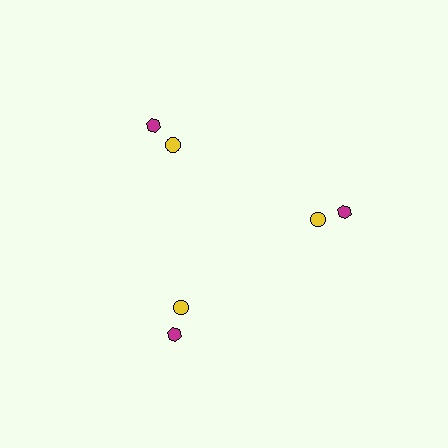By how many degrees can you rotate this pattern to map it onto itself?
The pattern maps onto itself every 120 degrees of rotation.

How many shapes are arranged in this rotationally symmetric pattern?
There are 6 shapes, arranged in 3 groups of 2.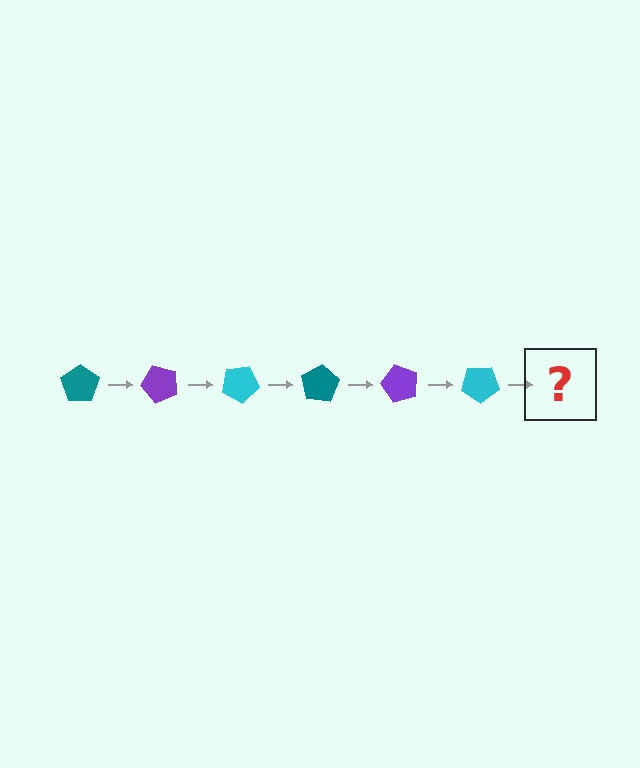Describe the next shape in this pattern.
It should be a teal pentagon, rotated 300 degrees from the start.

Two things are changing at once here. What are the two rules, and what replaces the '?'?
The two rules are that it rotates 50 degrees each step and the color cycles through teal, purple, and cyan. The '?' should be a teal pentagon, rotated 300 degrees from the start.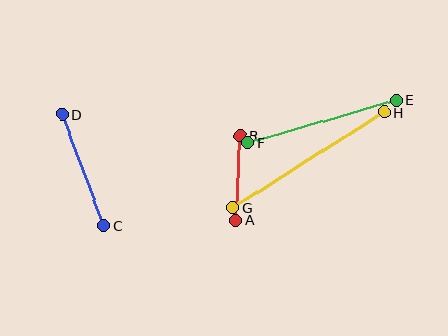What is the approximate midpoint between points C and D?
The midpoint is at approximately (83, 170) pixels.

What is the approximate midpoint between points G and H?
The midpoint is at approximately (309, 160) pixels.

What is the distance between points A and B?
The distance is approximately 84 pixels.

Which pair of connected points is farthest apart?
Points G and H are farthest apart.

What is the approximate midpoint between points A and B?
The midpoint is at approximately (238, 178) pixels.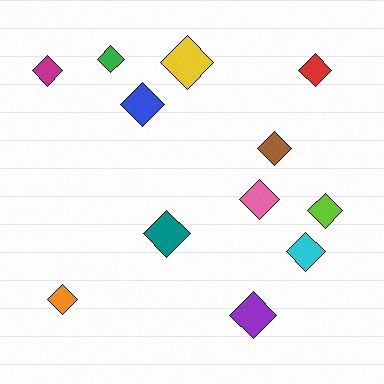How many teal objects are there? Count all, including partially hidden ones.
There is 1 teal object.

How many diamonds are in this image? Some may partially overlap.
There are 12 diamonds.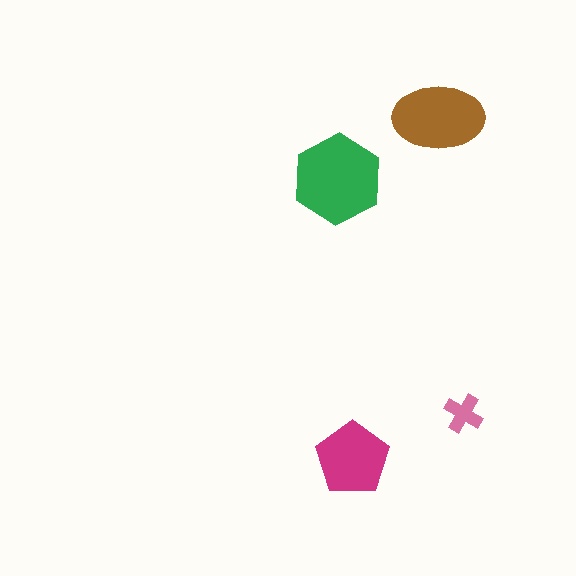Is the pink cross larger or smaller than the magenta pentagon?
Smaller.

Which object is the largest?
The green hexagon.